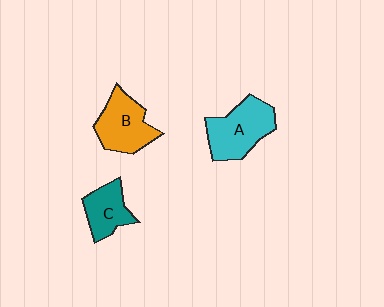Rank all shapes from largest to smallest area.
From largest to smallest: A (cyan), B (orange), C (teal).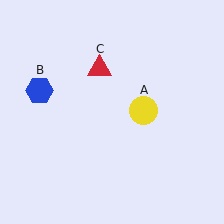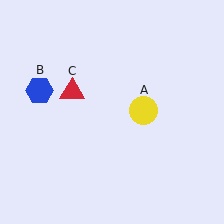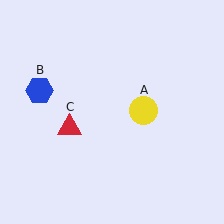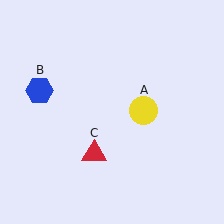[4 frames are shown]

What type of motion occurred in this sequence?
The red triangle (object C) rotated counterclockwise around the center of the scene.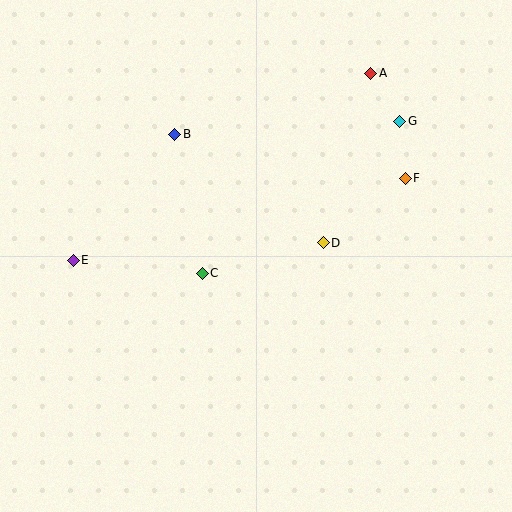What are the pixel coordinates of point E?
Point E is at (73, 260).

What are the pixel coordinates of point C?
Point C is at (203, 274).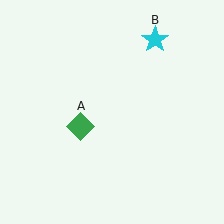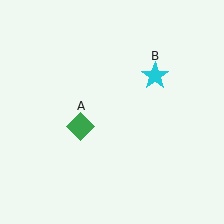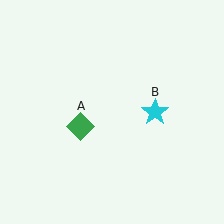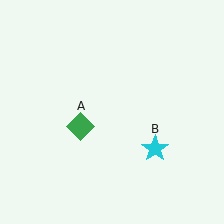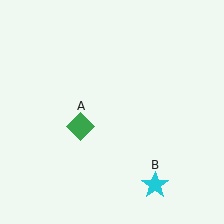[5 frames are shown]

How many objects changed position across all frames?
1 object changed position: cyan star (object B).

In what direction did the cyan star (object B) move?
The cyan star (object B) moved down.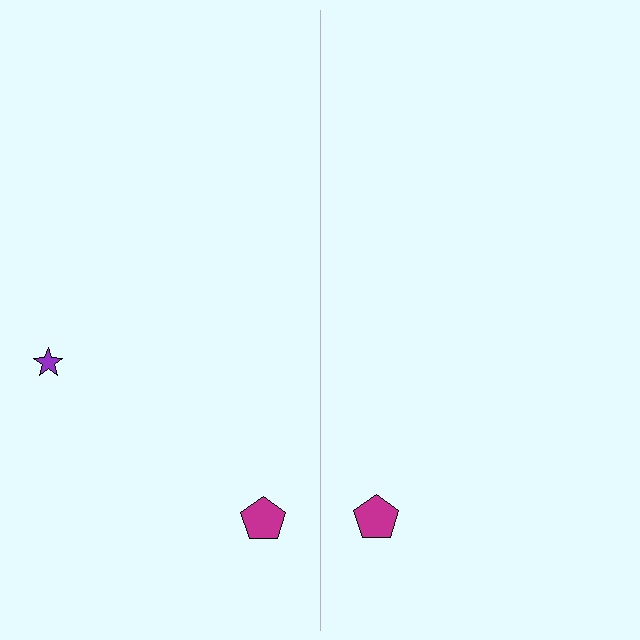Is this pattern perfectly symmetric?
No, the pattern is not perfectly symmetric. A purple star is missing from the right side.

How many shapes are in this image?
There are 3 shapes in this image.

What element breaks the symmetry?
A purple star is missing from the right side.